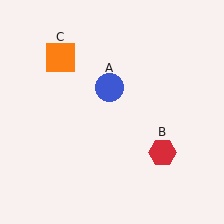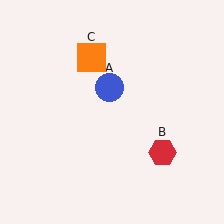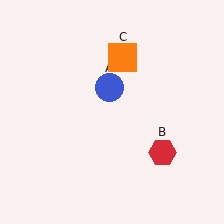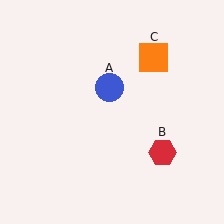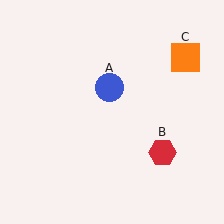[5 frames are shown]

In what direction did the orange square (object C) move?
The orange square (object C) moved right.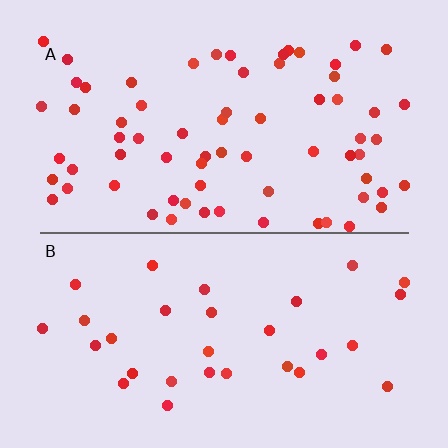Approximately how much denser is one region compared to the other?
Approximately 2.3× — region A over region B.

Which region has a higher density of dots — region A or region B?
A (the top).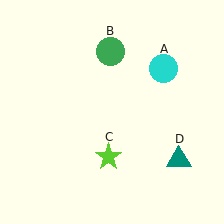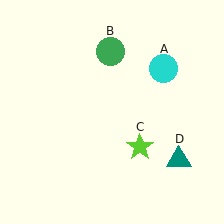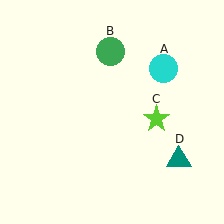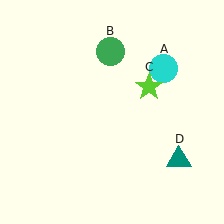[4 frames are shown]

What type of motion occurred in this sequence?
The lime star (object C) rotated counterclockwise around the center of the scene.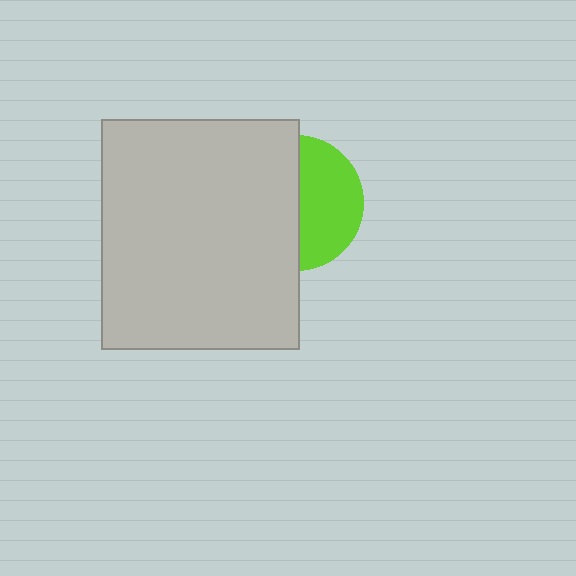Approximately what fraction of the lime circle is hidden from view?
Roughly 53% of the lime circle is hidden behind the light gray rectangle.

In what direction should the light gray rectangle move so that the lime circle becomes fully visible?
The light gray rectangle should move left. That is the shortest direction to clear the overlap and leave the lime circle fully visible.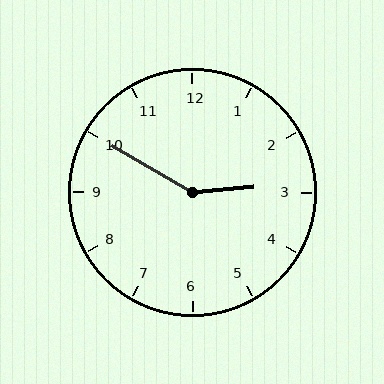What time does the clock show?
2:50.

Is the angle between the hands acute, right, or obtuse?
It is obtuse.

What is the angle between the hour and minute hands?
Approximately 145 degrees.